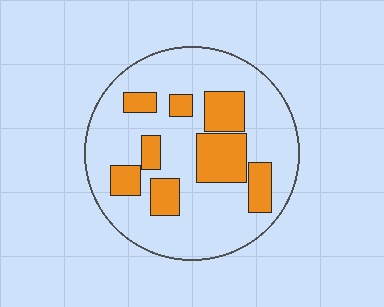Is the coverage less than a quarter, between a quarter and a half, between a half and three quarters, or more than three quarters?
Between a quarter and a half.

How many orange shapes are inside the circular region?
8.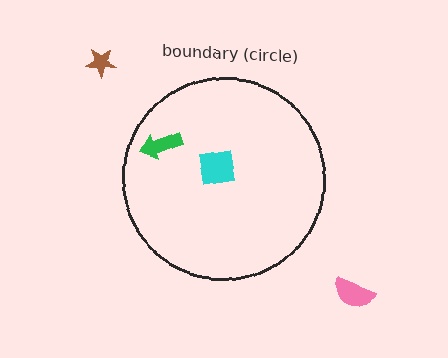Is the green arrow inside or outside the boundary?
Inside.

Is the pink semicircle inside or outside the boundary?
Outside.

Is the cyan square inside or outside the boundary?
Inside.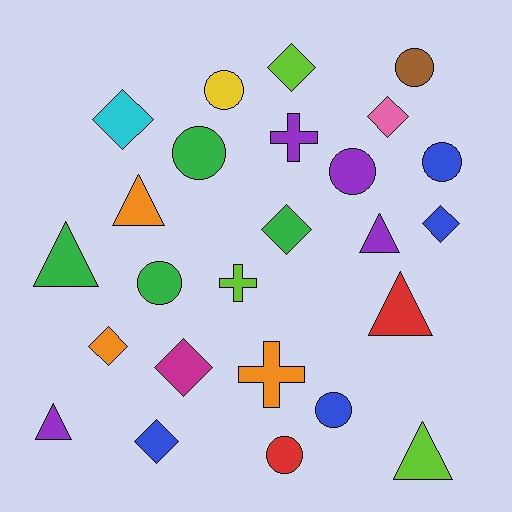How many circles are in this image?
There are 8 circles.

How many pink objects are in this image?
There is 1 pink object.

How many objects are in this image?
There are 25 objects.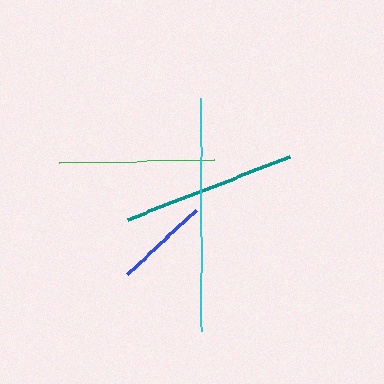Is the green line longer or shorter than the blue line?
The green line is longer than the blue line.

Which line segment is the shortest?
The blue line is the shortest at approximately 95 pixels.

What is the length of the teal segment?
The teal segment is approximately 174 pixels long.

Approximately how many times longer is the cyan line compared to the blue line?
The cyan line is approximately 2.5 times the length of the blue line.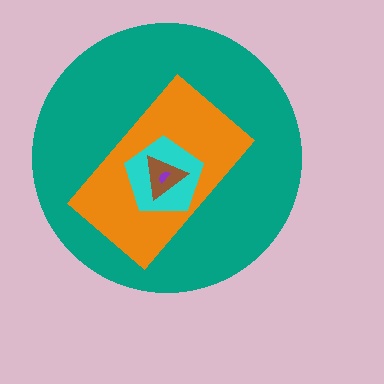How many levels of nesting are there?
5.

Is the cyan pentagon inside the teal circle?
Yes.